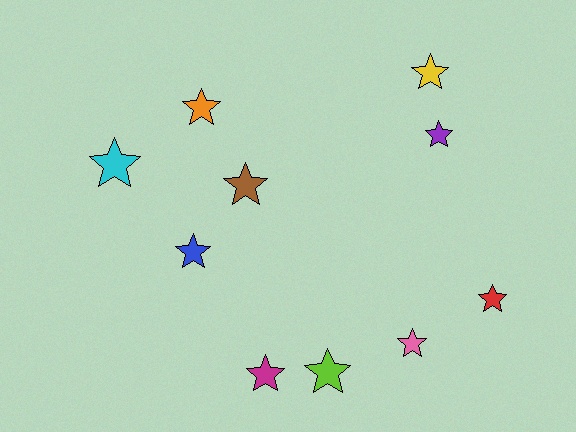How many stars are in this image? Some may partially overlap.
There are 10 stars.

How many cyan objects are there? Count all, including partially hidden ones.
There is 1 cyan object.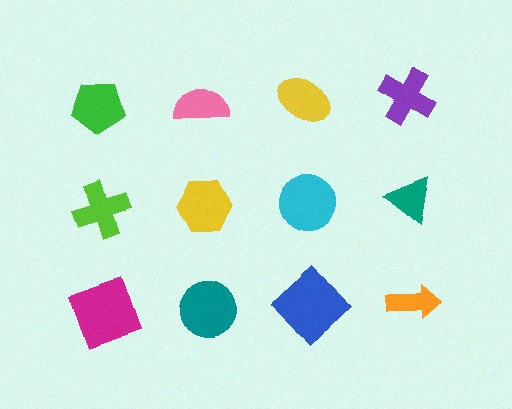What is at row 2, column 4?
A teal triangle.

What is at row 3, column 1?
A magenta square.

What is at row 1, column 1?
A green pentagon.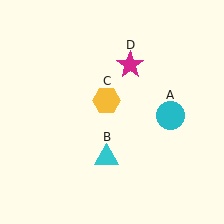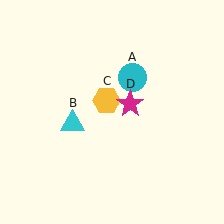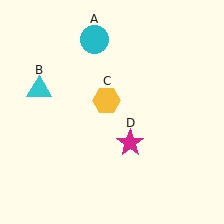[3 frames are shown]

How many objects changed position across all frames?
3 objects changed position: cyan circle (object A), cyan triangle (object B), magenta star (object D).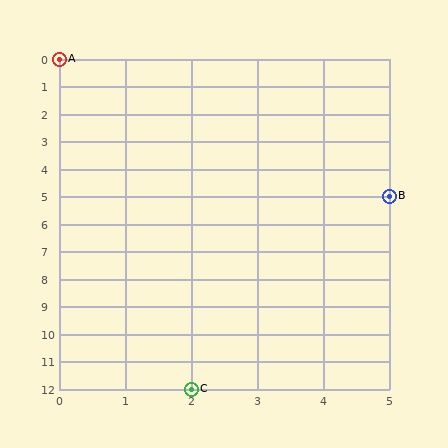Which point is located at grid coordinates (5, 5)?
Point B is at (5, 5).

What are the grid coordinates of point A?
Point A is at grid coordinates (0, 0).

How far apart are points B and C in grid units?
Points B and C are 3 columns and 7 rows apart (about 7.6 grid units diagonally).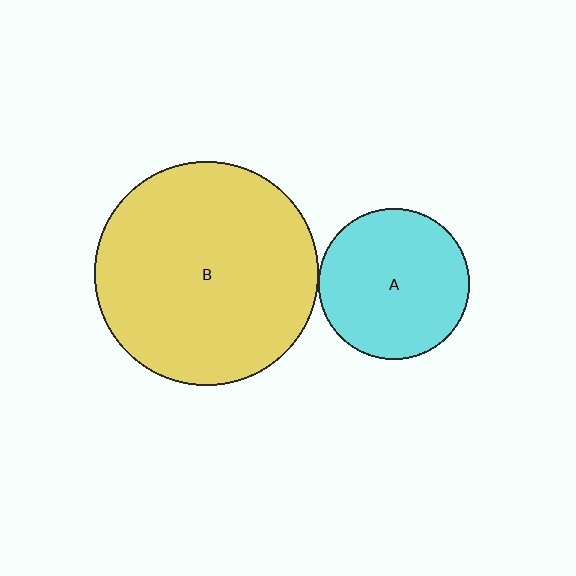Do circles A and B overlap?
Yes.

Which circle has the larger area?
Circle B (yellow).